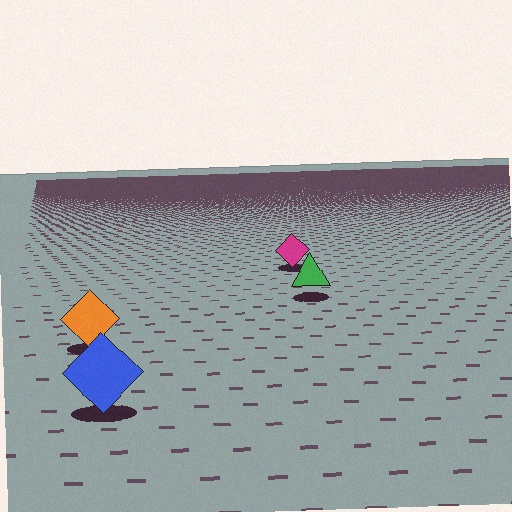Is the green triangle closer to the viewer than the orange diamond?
No. The orange diamond is closer — you can tell from the texture gradient: the ground texture is coarser near it.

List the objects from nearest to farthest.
From nearest to farthest: the blue diamond, the orange diamond, the green triangle, the magenta diamond.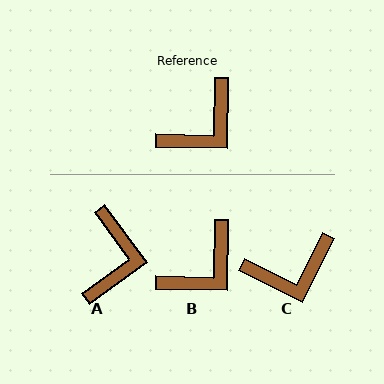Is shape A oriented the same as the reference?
No, it is off by about 37 degrees.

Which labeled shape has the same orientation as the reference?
B.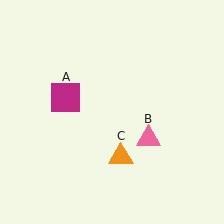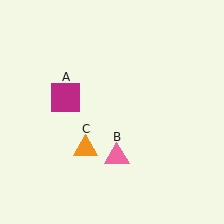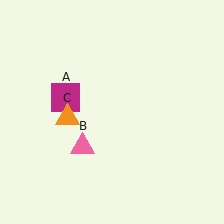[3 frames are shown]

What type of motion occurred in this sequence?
The pink triangle (object B), orange triangle (object C) rotated clockwise around the center of the scene.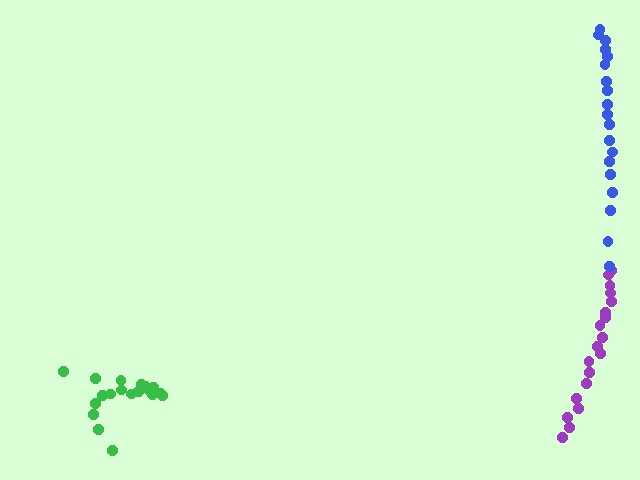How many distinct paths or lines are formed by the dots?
There are 3 distinct paths.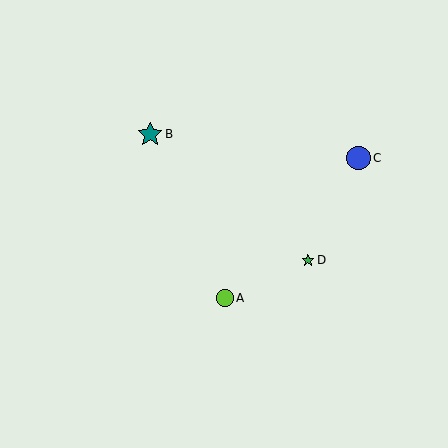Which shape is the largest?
The teal star (labeled B) is the largest.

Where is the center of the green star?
The center of the green star is at (308, 260).